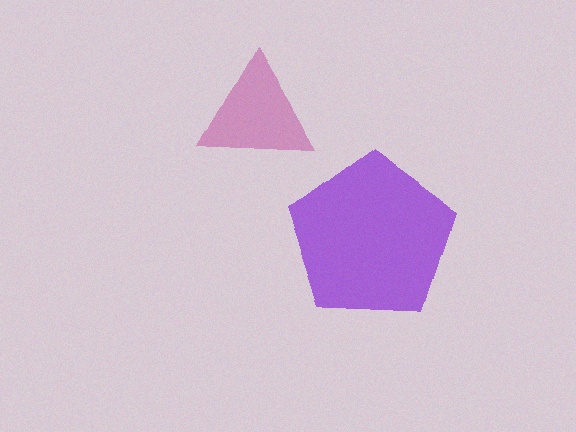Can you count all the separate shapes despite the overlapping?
Yes, there are 2 separate shapes.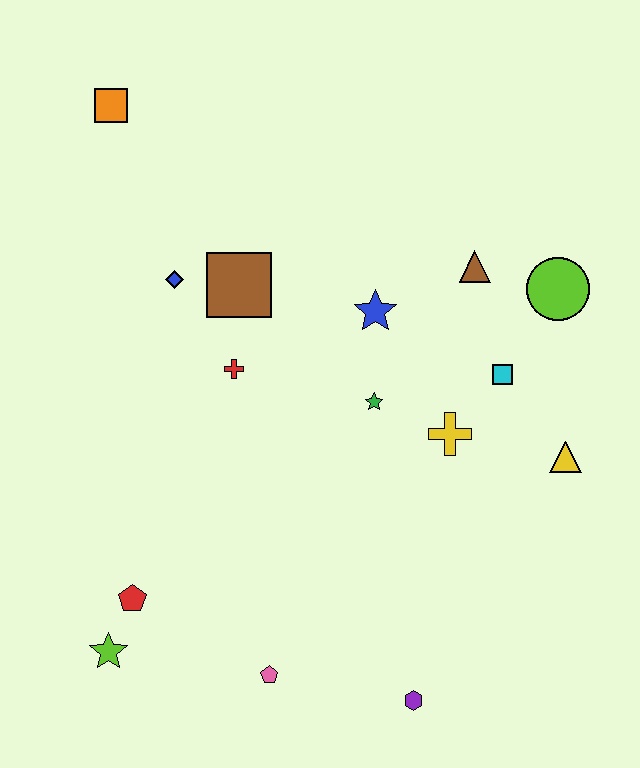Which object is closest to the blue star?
The green star is closest to the blue star.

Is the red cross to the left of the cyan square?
Yes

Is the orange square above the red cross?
Yes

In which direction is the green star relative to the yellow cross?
The green star is to the left of the yellow cross.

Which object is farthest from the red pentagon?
The lime circle is farthest from the red pentagon.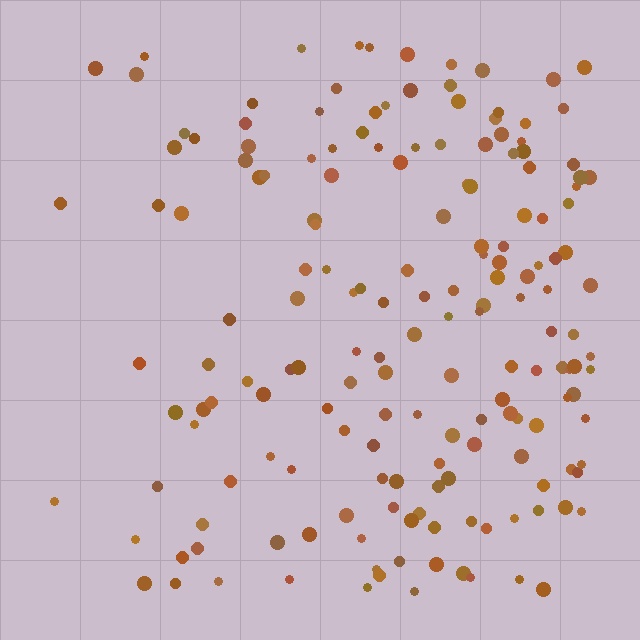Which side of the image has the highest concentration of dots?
The right.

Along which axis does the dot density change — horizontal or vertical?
Horizontal.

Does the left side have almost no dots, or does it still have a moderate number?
Still a moderate number, just noticeably fewer than the right.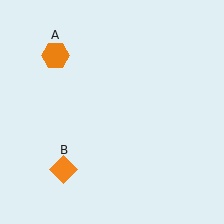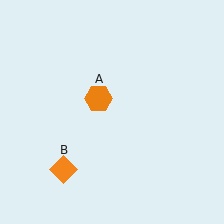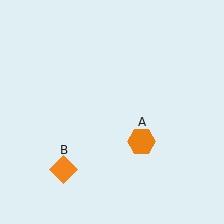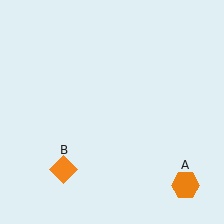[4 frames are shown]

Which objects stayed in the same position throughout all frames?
Orange diamond (object B) remained stationary.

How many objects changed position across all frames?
1 object changed position: orange hexagon (object A).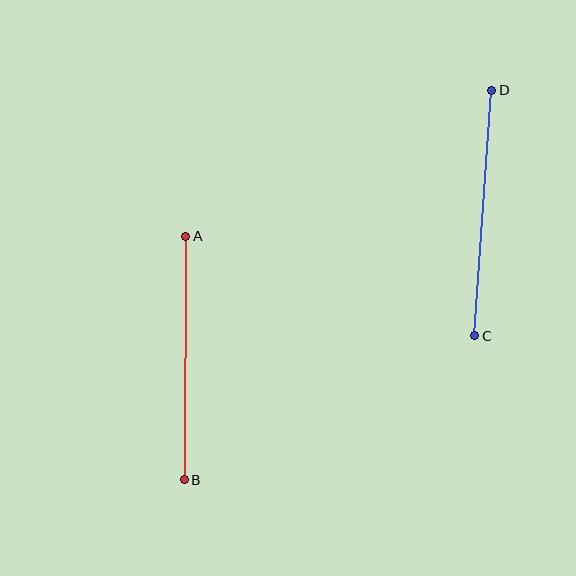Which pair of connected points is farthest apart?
Points C and D are farthest apart.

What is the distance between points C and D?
The distance is approximately 246 pixels.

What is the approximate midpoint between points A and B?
The midpoint is at approximately (185, 358) pixels.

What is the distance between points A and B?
The distance is approximately 244 pixels.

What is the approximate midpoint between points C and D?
The midpoint is at approximately (483, 213) pixels.